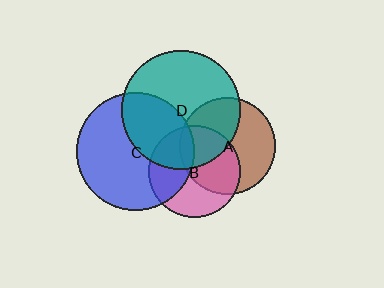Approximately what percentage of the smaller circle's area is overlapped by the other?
Approximately 35%.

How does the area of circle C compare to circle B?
Approximately 1.7 times.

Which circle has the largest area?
Circle D (teal).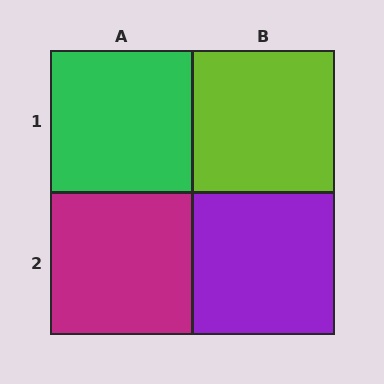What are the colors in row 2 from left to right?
Magenta, purple.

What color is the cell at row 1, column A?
Green.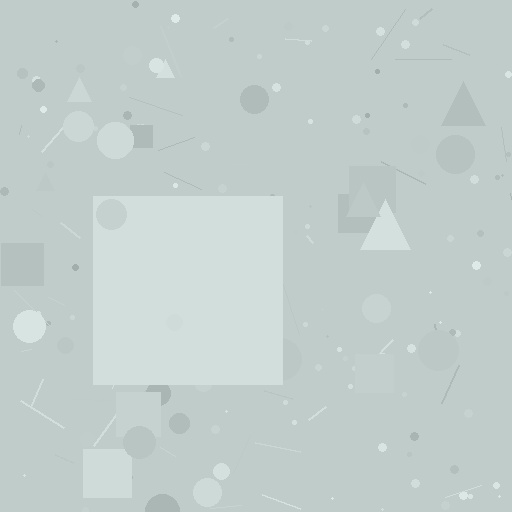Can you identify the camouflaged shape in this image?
The camouflaged shape is a square.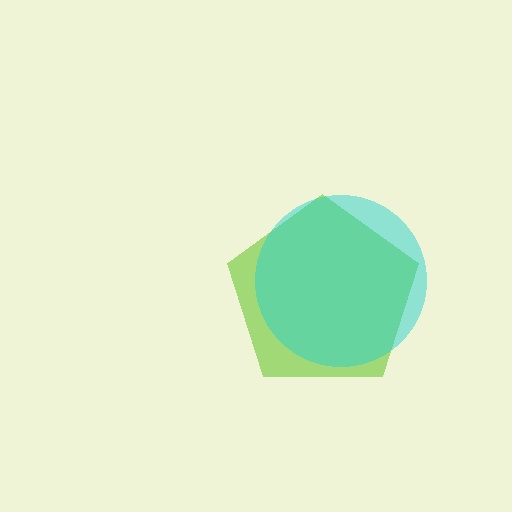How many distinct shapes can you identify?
There are 2 distinct shapes: a lime pentagon, a cyan circle.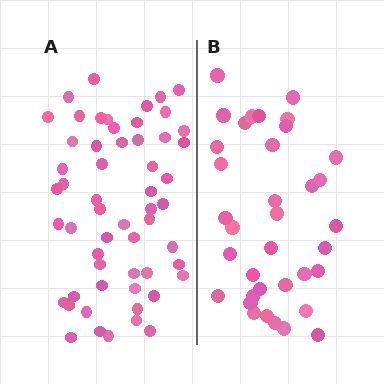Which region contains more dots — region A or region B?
Region A (the left region) has more dots.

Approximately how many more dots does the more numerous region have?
Region A has approximately 20 more dots than region B.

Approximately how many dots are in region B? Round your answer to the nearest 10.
About 40 dots. (The exact count is 36, which rounds to 40.)